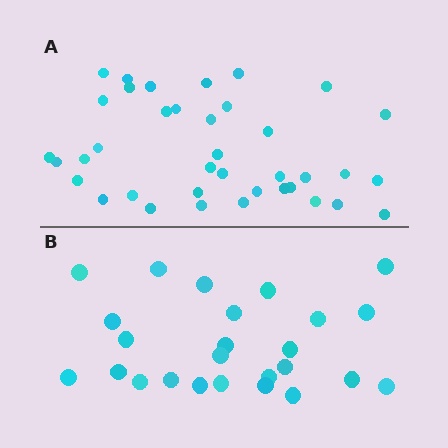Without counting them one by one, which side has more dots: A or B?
Region A (the top region) has more dots.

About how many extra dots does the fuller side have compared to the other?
Region A has approximately 15 more dots than region B.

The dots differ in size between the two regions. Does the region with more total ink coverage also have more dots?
No. Region B has more total ink coverage because its dots are larger, but region A actually contains more individual dots. Total area can be misleading — the number of items is what matters here.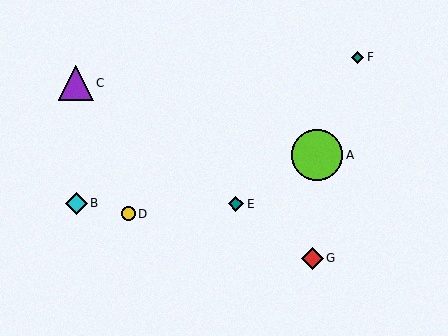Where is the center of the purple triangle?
The center of the purple triangle is at (76, 83).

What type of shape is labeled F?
Shape F is a teal diamond.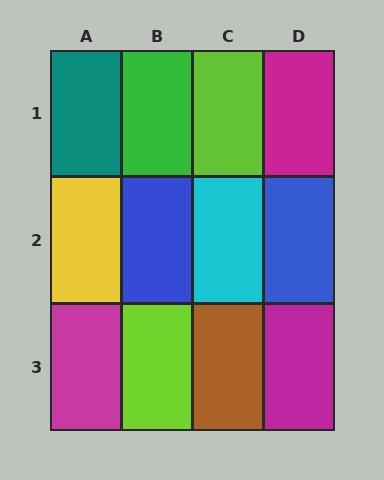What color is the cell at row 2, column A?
Yellow.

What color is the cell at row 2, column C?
Cyan.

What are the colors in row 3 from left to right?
Magenta, lime, brown, magenta.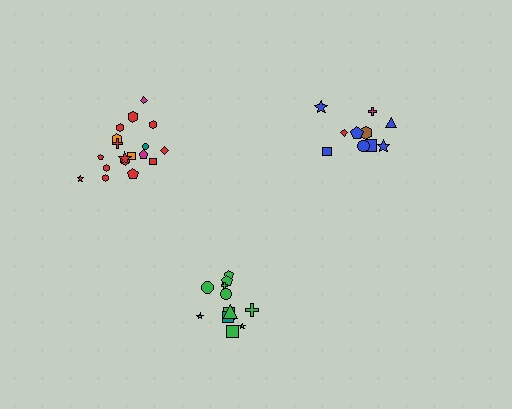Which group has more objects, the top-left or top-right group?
The top-left group.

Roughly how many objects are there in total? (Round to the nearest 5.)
Roughly 40 objects in total.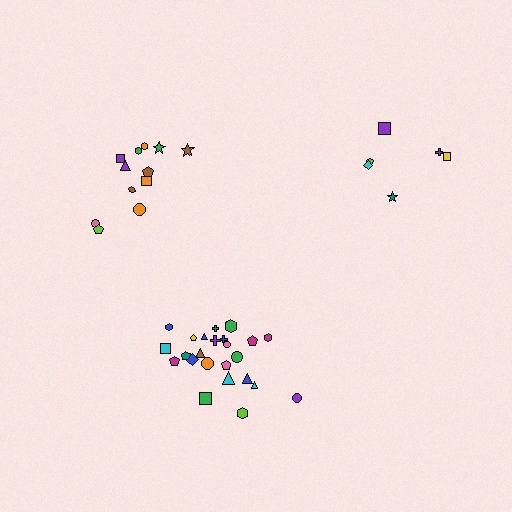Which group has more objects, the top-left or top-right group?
The top-left group.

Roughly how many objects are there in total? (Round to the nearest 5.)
Roughly 45 objects in total.